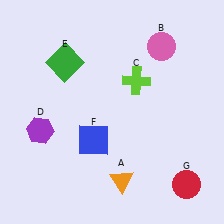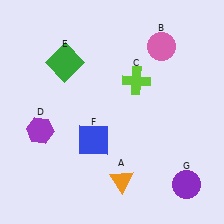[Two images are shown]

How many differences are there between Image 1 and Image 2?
There is 1 difference between the two images.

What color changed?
The circle (G) changed from red in Image 1 to purple in Image 2.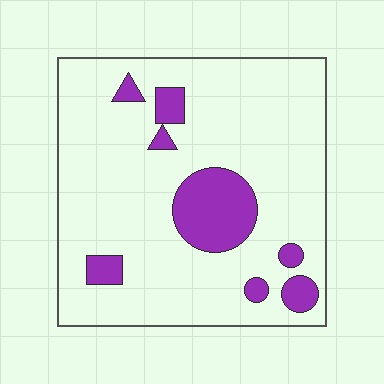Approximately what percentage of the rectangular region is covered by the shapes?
Approximately 15%.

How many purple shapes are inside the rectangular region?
8.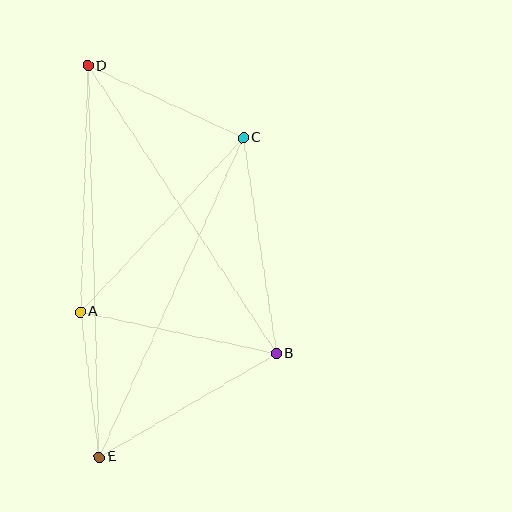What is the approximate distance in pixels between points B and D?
The distance between B and D is approximately 344 pixels.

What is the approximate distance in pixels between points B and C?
The distance between B and C is approximately 218 pixels.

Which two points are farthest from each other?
Points D and E are farthest from each other.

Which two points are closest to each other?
Points A and E are closest to each other.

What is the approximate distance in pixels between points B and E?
The distance between B and E is approximately 205 pixels.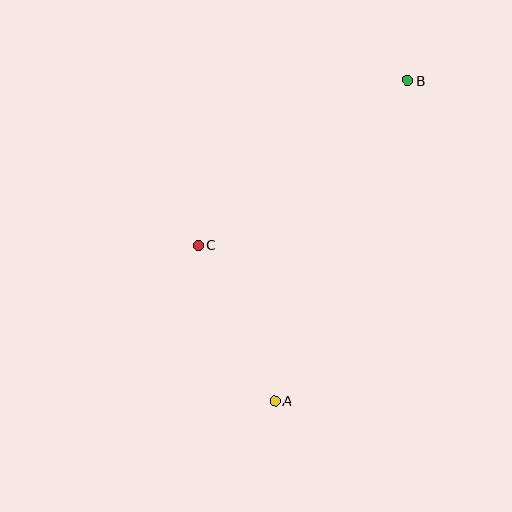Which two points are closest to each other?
Points A and C are closest to each other.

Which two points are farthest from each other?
Points A and B are farthest from each other.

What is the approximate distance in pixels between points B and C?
The distance between B and C is approximately 267 pixels.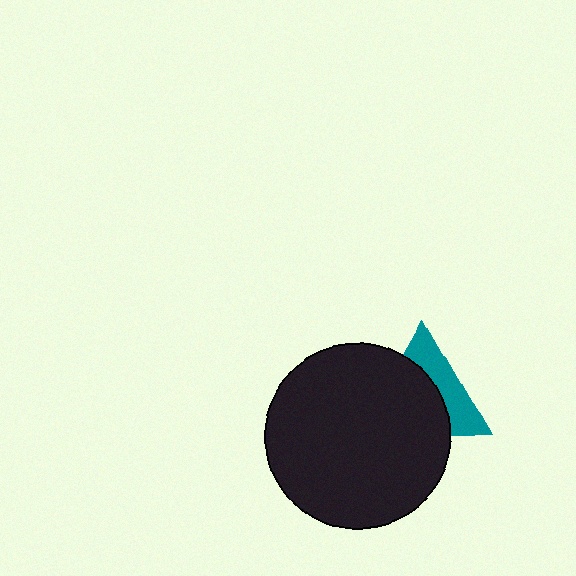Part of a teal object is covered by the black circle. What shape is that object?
It is a triangle.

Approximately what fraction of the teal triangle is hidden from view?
Roughly 59% of the teal triangle is hidden behind the black circle.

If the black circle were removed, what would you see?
You would see the complete teal triangle.